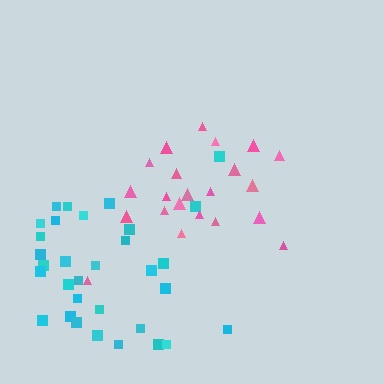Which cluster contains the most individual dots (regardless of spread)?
Cyan (32).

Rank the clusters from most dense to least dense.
pink, cyan.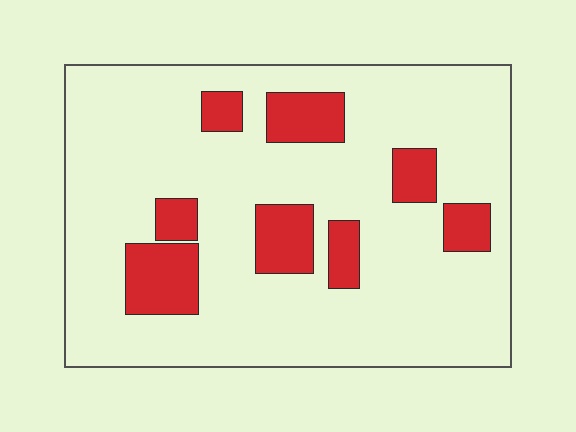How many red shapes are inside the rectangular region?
8.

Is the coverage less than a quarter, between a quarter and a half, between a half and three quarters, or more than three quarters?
Less than a quarter.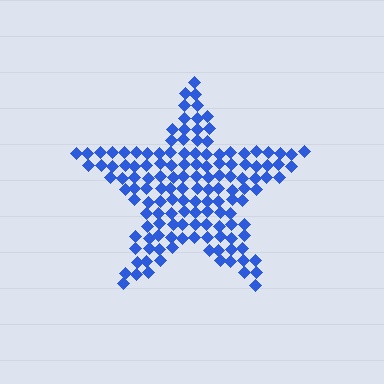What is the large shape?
The large shape is a star.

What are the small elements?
The small elements are diamonds.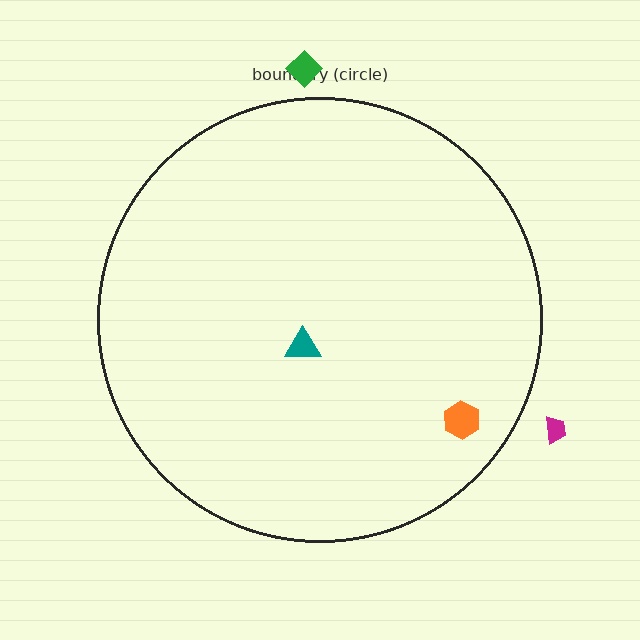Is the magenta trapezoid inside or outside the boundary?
Outside.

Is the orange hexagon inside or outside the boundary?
Inside.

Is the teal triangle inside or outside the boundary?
Inside.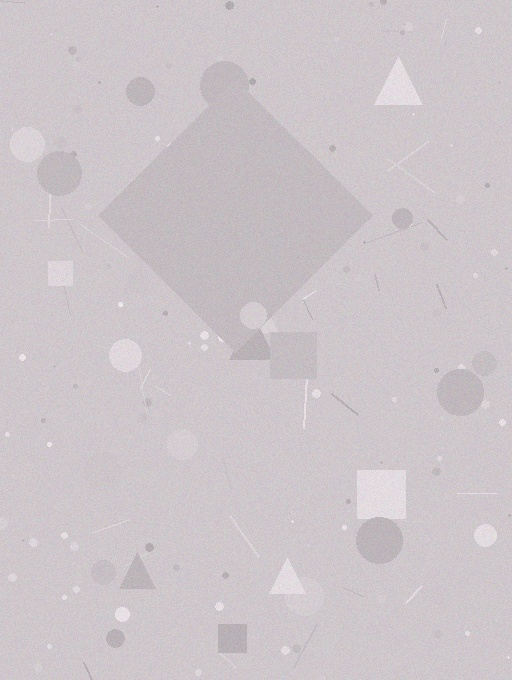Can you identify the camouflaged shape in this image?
The camouflaged shape is a diamond.